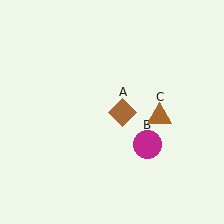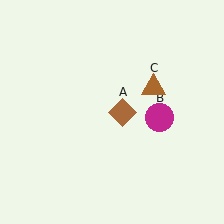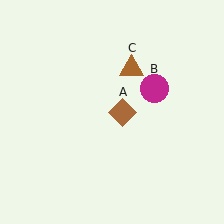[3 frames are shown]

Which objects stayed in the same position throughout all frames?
Brown diamond (object A) remained stationary.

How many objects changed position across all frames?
2 objects changed position: magenta circle (object B), brown triangle (object C).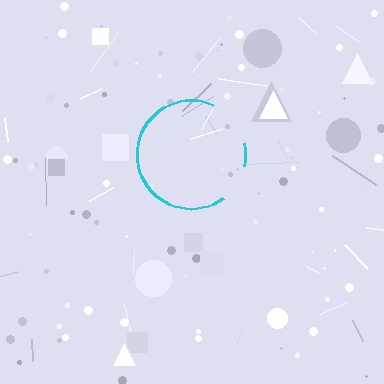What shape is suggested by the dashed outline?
The dashed outline suggests a circle.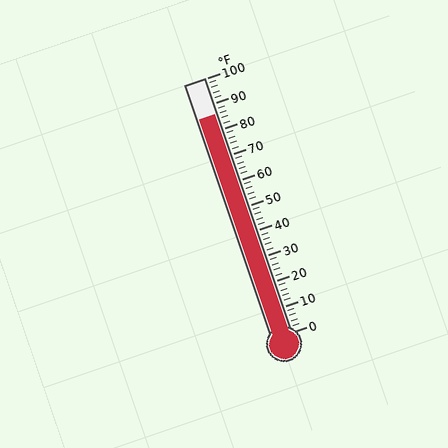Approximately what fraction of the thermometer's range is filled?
The thermometer is filled to approximately 85% of its range.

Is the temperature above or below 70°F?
The temperature is above 70°F.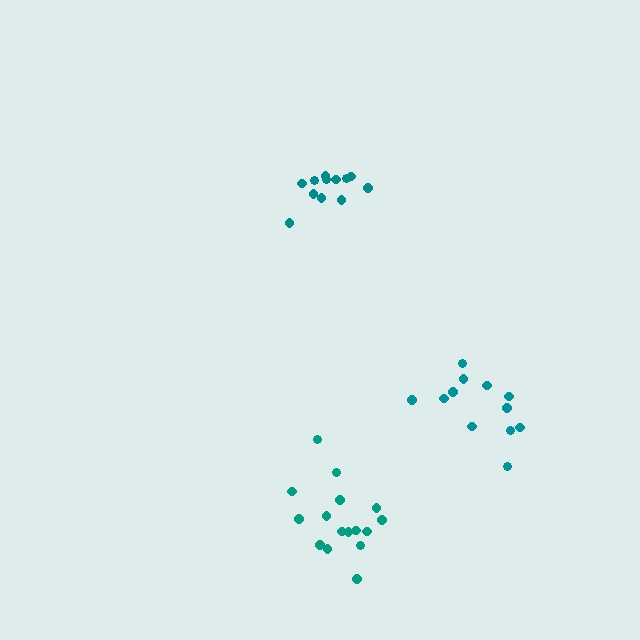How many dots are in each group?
Group 1: 12 dots, Group 2: 16 dots, Group 3: 12 dots (40 total).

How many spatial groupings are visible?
There are 3 spatial groupings.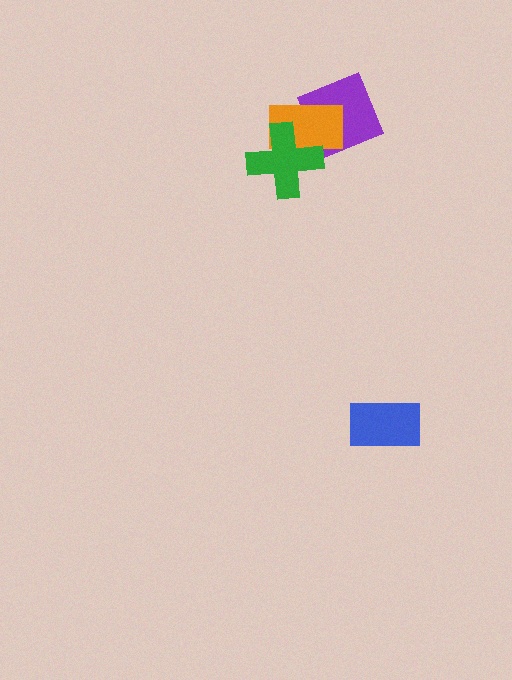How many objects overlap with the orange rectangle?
2 objects overlap with the orange rectangle.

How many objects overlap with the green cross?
2 objects overlap with the green cross.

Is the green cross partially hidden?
No, no other shape covers it.